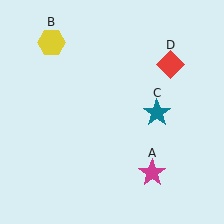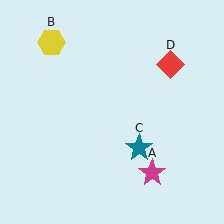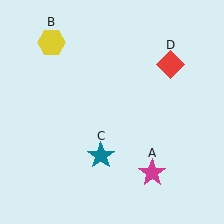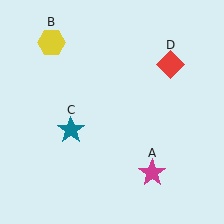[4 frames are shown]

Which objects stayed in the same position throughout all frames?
Magenta star (object A) and yellow hexagon (object B) and red diamond (object D) remained stationary.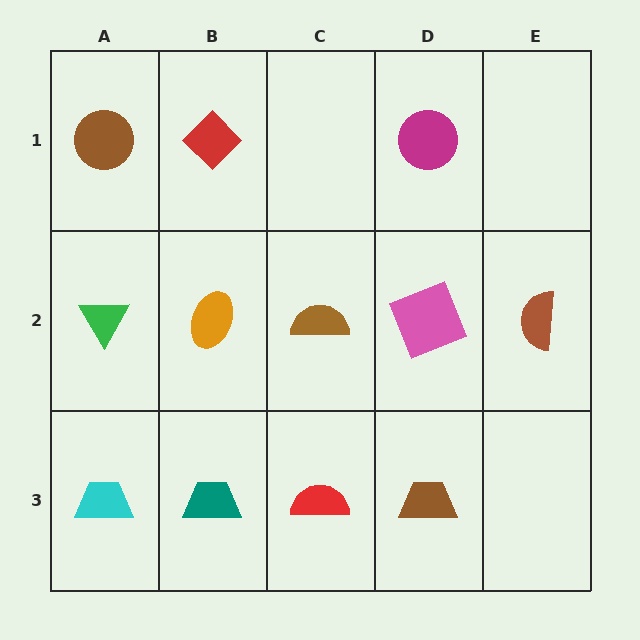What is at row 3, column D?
A brown trapezoid.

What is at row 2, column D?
A pink square.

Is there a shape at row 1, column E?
No, that cell is empty.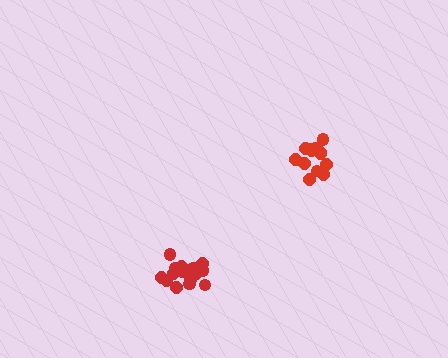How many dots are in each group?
Group 1: 14 dots, Group 2: 20 dots (34 total).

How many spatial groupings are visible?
There are 2 spatial groupings.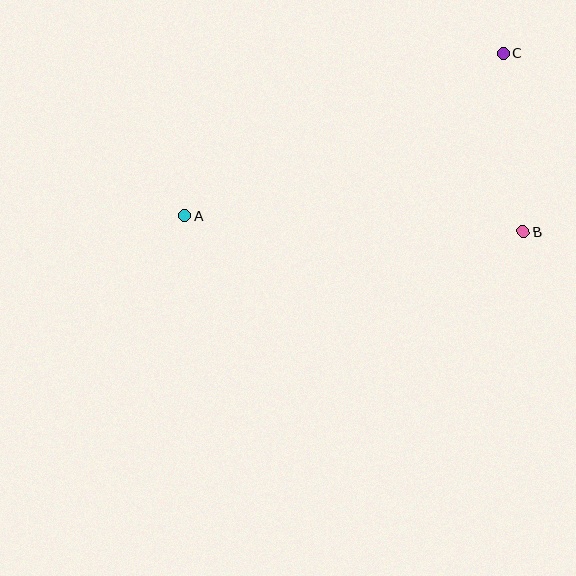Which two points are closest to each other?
Points B and C are closest to each other.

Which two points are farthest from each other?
Points A and C are farthest from each other.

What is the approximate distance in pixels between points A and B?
The distance between A and B is approximately 338 pixels.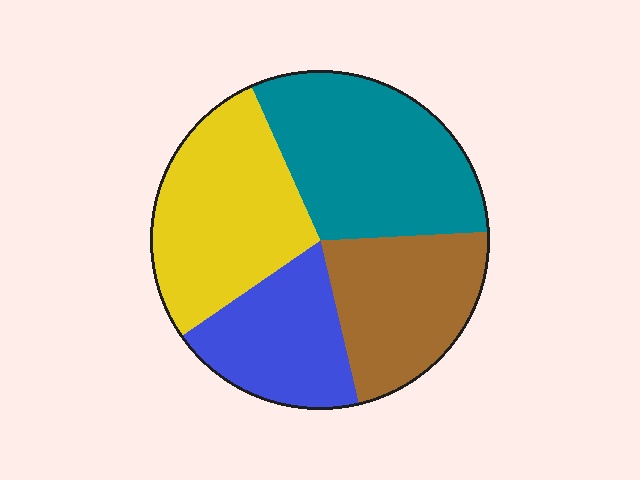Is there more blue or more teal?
Teal.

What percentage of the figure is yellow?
Yellow covers 28% of the figure.